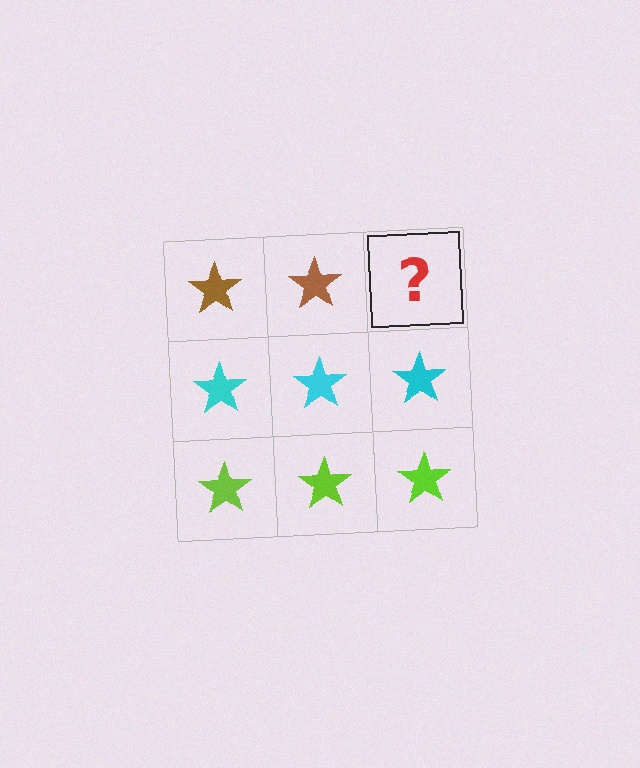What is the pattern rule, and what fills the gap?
The rule is that each row has a consistent color. The gap should be filled with a brown star.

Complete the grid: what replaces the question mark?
The question mark should be replaced with a brown star.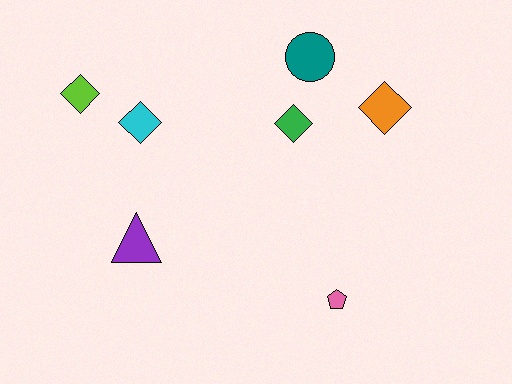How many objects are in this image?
There are 7 objects.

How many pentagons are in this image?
There is 1 pentagon.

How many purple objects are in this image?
There is 1 purple object.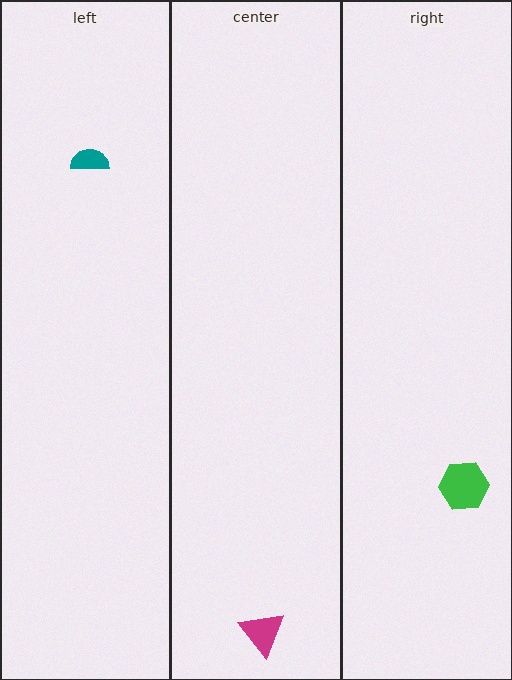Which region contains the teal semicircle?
The left region.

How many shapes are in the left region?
1.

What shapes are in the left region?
The teal semicircle.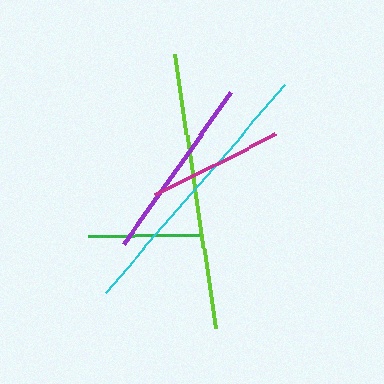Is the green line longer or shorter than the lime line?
The lime line is longer than the green line.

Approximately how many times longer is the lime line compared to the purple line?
The lime line is approximately 1.5 times the length of the purple line.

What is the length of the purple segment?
The purple segment is approximately 186 pixels long.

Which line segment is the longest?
The lime line is the longest at approximately 277 pixels.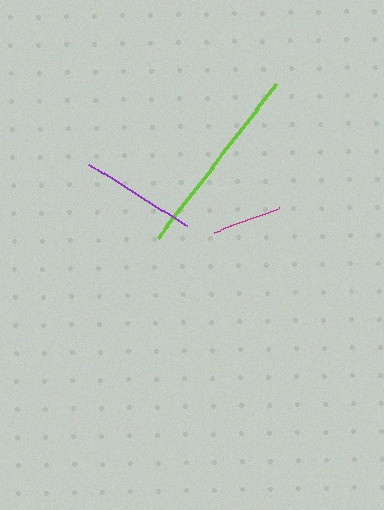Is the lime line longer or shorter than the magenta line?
The lime line is longer than the magenta line.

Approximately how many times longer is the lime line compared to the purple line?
The lime line is approximately 1.7 times the length of the purple line.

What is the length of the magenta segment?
The magenta segment is approximately 69 pixels long.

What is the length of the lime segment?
The lime segment is approximately 194 pixels long.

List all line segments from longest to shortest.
From longest to shortest: lime, purple, magenta.